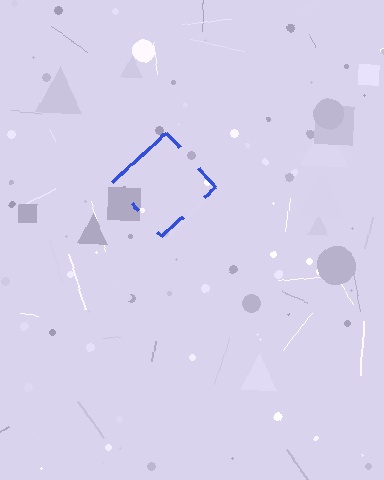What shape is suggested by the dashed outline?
The dashed outline suggests a diamond.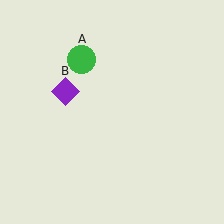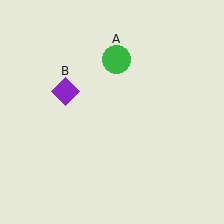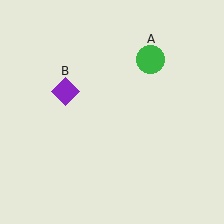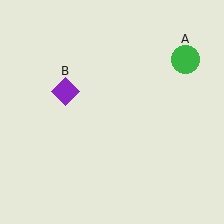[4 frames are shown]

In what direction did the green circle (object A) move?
The green circle (object A) moved right.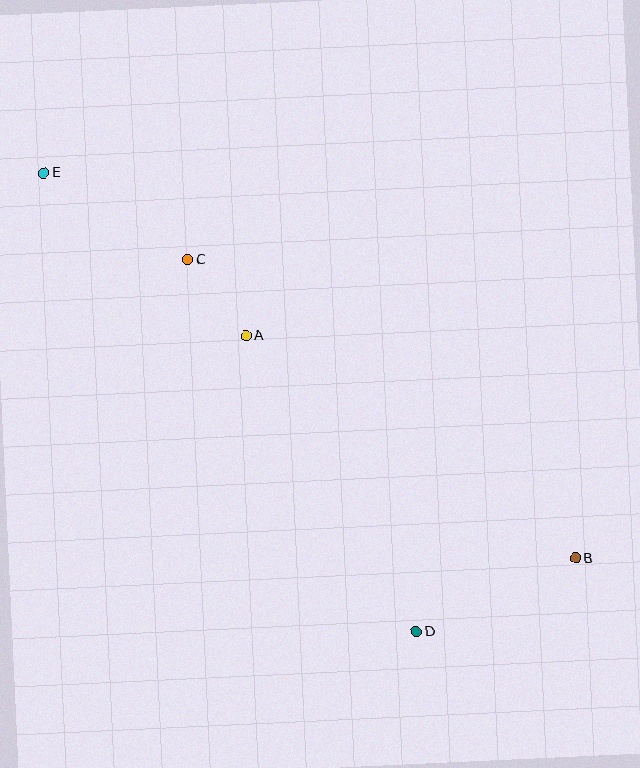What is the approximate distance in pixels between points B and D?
The distance between B and D is approximately 176 pixels.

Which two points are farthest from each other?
Points B and E are farthest from each other.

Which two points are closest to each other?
Points A and C are closest to each other.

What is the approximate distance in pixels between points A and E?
The distance between A and E is approximately 259 pixels.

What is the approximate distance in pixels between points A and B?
The distance between A and B is approximately 398 pixels.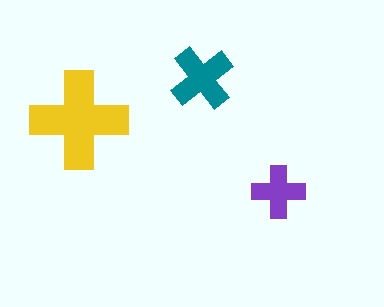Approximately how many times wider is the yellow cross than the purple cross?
About 2 times wider.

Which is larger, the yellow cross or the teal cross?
The yellow one.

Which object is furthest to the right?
The purple cross is rightmost.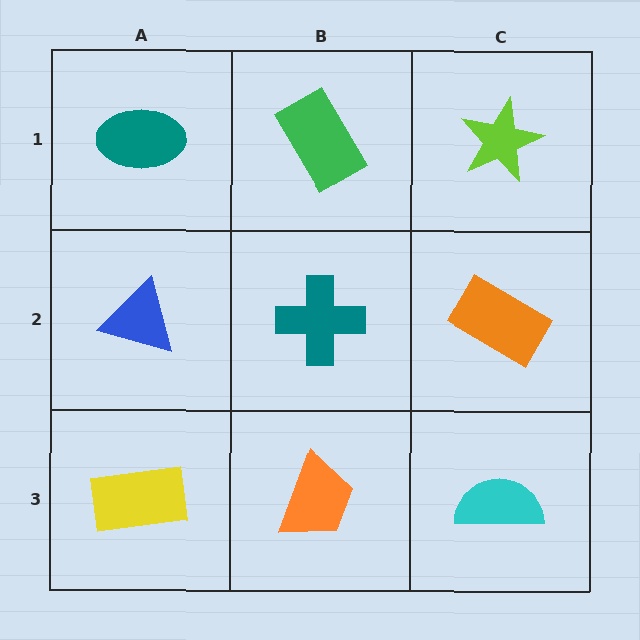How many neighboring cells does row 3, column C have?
2.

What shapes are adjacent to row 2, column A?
A teal ellipse (row 1, column A), a yellow rectangle (row 3, column A), a teal cross (row 2, column B).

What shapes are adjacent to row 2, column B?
A green rectangle (row 1, column B), an orange trapezoid (row 3, column B), a blue triangle (row 2, column A), an orange rectangle (row 2, column C).